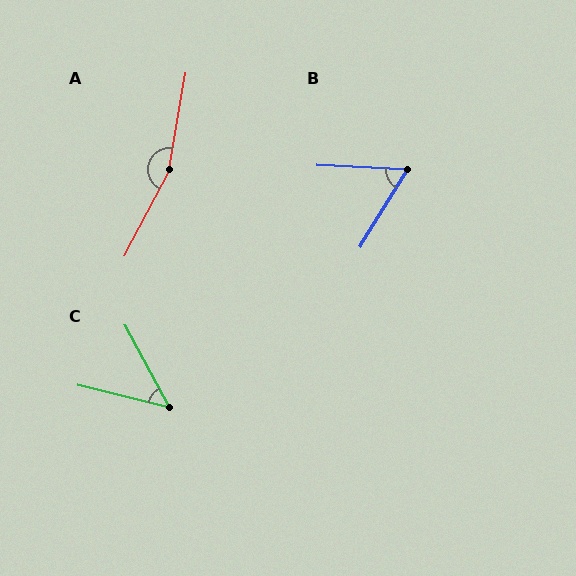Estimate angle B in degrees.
Approximately 61 degrees.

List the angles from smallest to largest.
C (48°), B (61°), A (162°).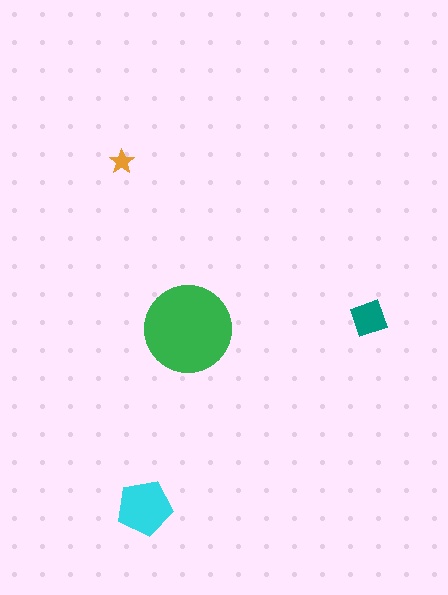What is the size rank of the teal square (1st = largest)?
3rd.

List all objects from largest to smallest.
The green circle, the cyan pentagon, the teal square, the orange star.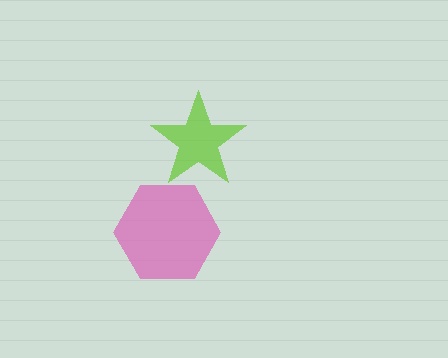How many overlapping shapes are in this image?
There are 2 overlapping shapes in the image.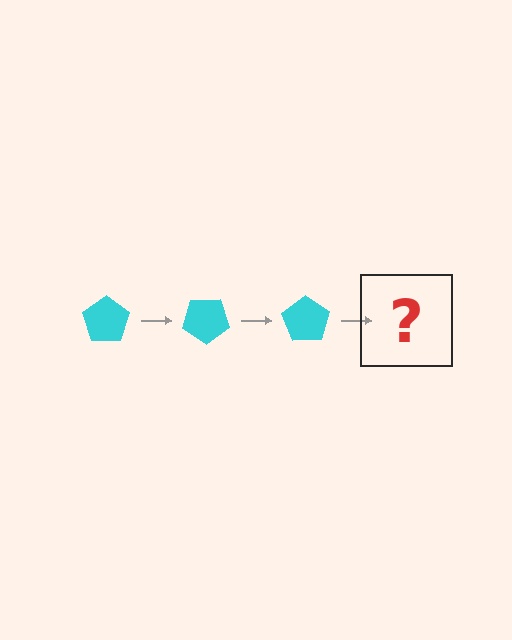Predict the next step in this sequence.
The next step is a cyan pentagon rotated 105 degrees.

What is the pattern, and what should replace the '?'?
The pattern is that the pentagon rotates 35 degrees each step. The '?' should be a cyan pentagon rotated 105 degrees.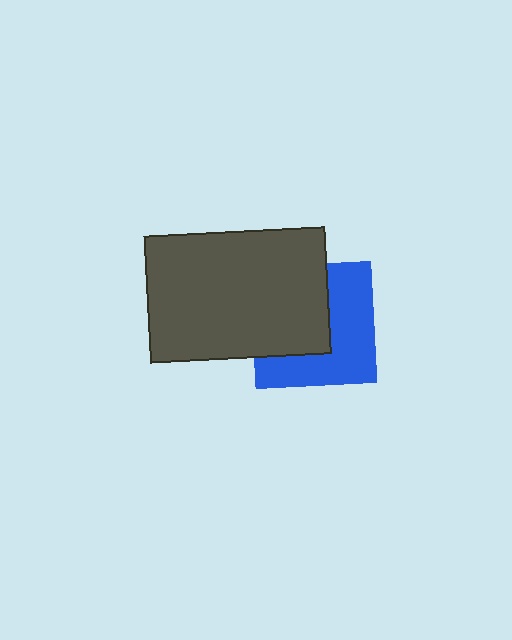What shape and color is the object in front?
The object in front is a dark gray rectangle.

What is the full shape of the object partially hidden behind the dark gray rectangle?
The partially hidden object is a blue square.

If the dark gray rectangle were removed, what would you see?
You would see the complete blue square.